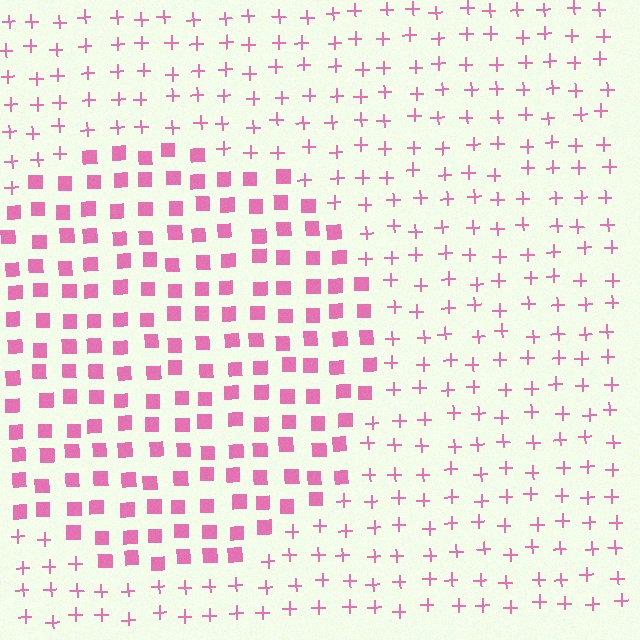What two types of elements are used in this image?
The image uses squares inside the circle region and plus signs outside it.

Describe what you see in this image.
The image is filled with small pink elements arranged in a uniform grid. A circle-shaped region contains squares, while the surrounding area contains plus signs. The boundary is defined purely by the change in element shape.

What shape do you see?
I see a circle.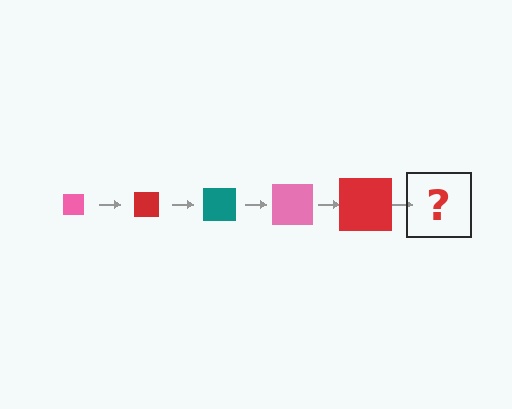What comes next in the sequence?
The next element should be a teal square, larger than the previous one.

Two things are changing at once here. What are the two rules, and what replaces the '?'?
The two rules are that the square grows larger each step and the color cycles through pink, red, and teal. The '?' should be a teal square, larger than the previous one.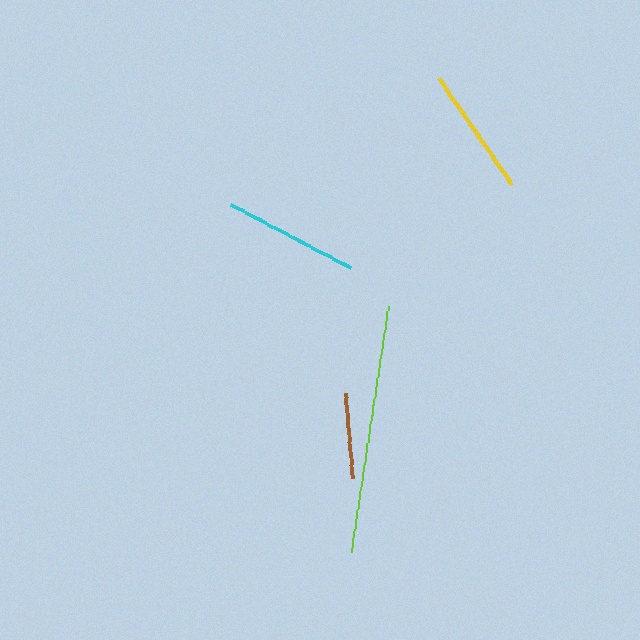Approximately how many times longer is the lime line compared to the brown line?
The lime line is approximately 2.9 times the length of the brown line.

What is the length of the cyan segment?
The cyan segment is approximately 135 pixels long.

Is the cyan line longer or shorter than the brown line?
The cyan line is longer than the brown line.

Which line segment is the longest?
The lime line is the longest at approximately 248 pixels.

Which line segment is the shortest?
The brown line is the shortest at approximately 85 pixels.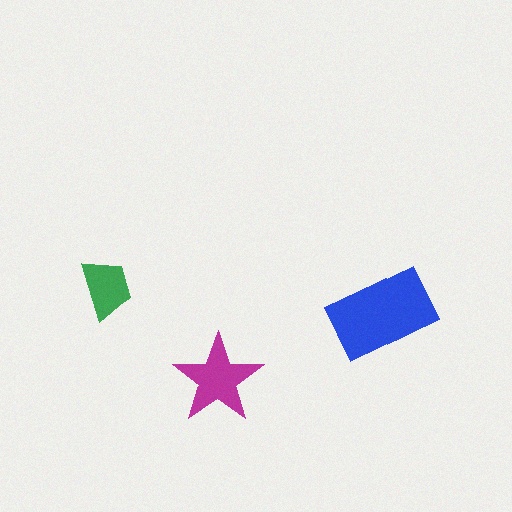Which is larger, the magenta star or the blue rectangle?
The blue rectangle.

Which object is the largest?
The blue rectangle.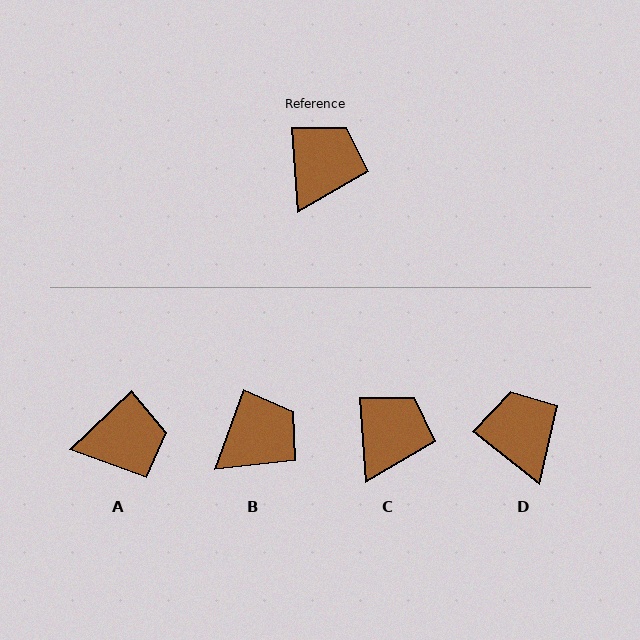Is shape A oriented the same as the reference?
No, it is off by about 50 degrees.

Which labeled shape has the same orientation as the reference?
C.